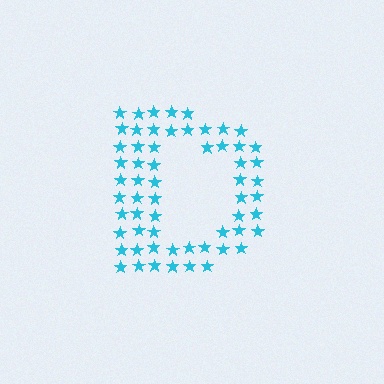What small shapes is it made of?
It is made of small stars.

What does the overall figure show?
The overall figure shows the letter D.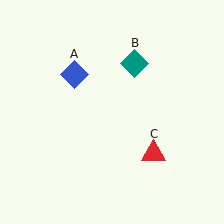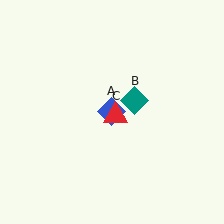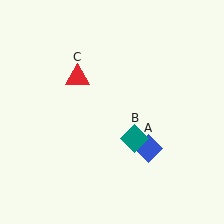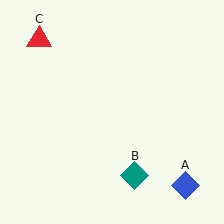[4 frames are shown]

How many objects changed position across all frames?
3 objects changed position: blue diamond (object A), teal diamond (object B), red triangle (object C).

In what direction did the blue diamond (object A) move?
The blue diamond (object A) moved down and to the right.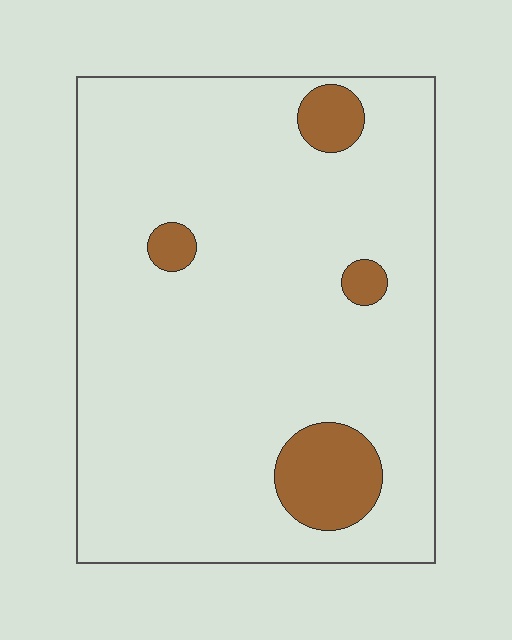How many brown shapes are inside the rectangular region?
4.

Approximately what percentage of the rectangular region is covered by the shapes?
Approximately 10%.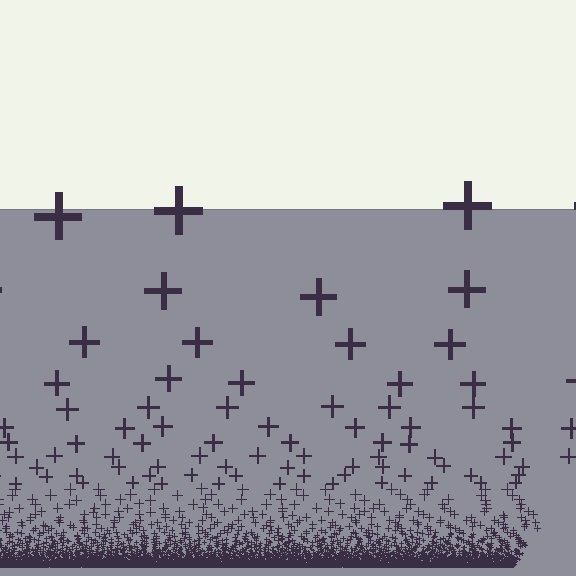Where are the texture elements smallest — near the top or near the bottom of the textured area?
Near the bottom.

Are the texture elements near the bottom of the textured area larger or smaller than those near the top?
Smaller. The gradient is inverted — elements near the bottom are smaller and denser.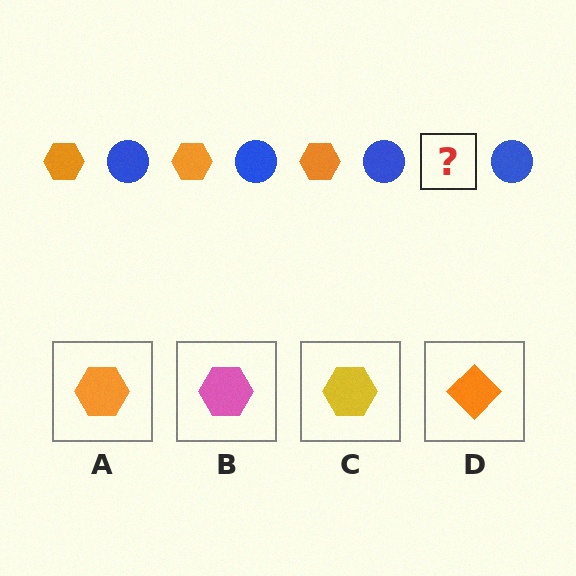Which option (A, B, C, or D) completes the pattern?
A.